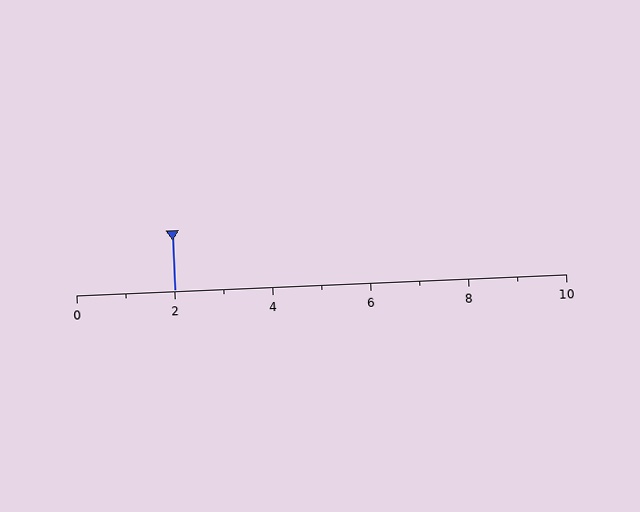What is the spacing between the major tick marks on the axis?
The major ticks are spaced 2 apart.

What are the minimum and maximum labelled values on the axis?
The axis runs from 0 to 10.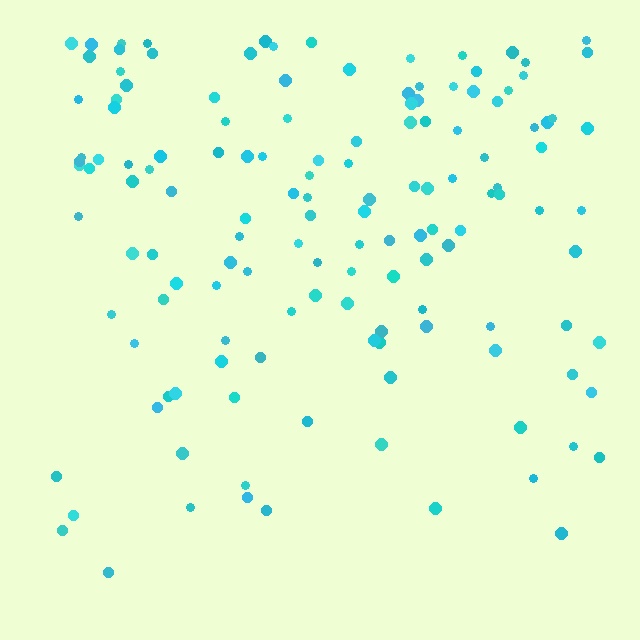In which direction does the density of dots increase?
From bottom to top, with the top side densest.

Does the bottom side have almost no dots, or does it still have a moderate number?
Still a moderate number, just noticeably fewer than the top.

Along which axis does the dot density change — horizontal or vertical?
Vertical.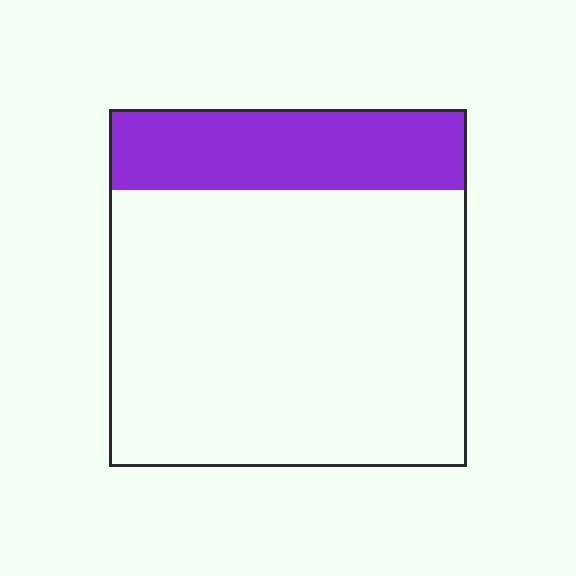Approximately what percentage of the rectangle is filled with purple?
Approximately 25%.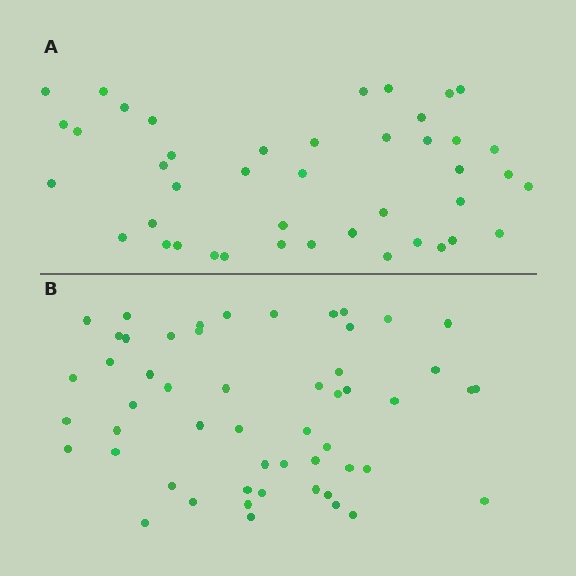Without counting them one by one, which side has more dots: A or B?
Region B (the bottom region) has more dots.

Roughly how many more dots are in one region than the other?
Region B has roughly 10 or so more dots than region A.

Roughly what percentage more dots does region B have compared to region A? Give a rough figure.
About 25% more.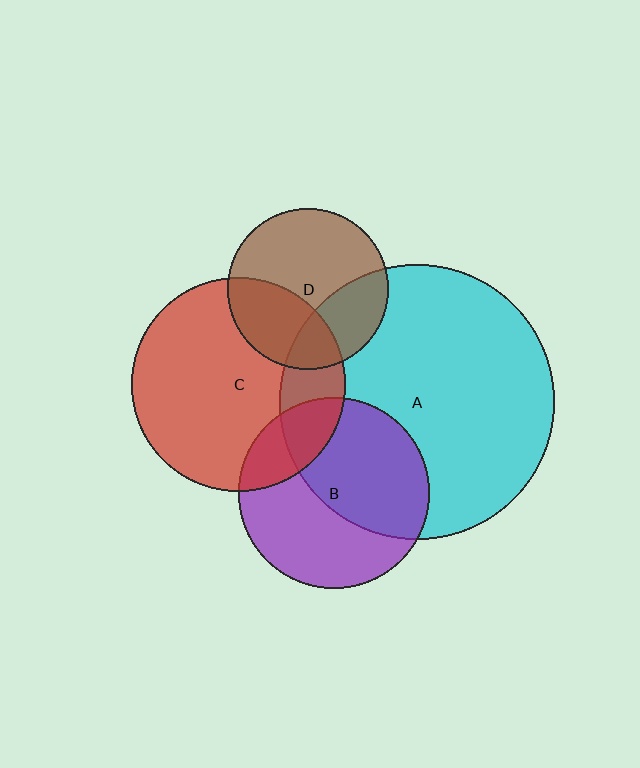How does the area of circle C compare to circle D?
Approximately 1.8 times.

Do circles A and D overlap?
Yes.